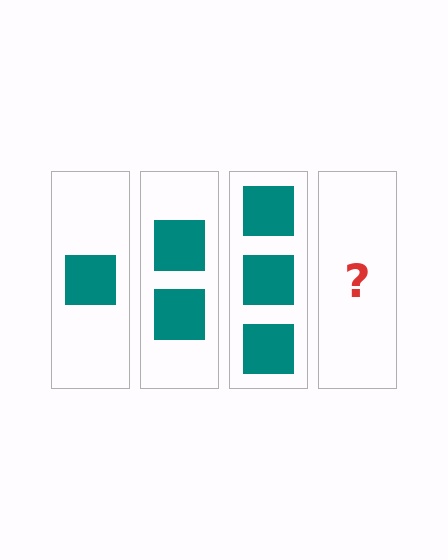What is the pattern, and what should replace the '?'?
The pattern is that each step adds one more square. The '?' should be 4 squares.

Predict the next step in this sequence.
The next step is 4 squares.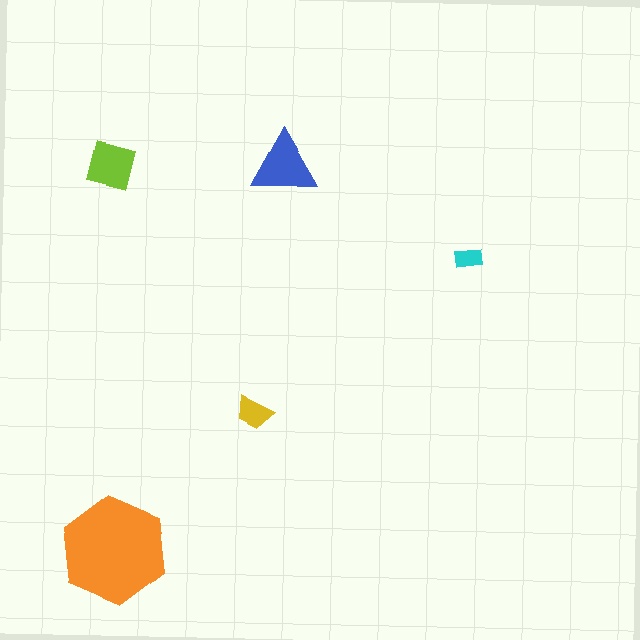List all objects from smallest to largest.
The cyan rectangle, the yellow trapezoid, the lime square, the blue triangle, the orange hexagon.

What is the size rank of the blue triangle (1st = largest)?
2nd.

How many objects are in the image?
There are 5 objects in the image.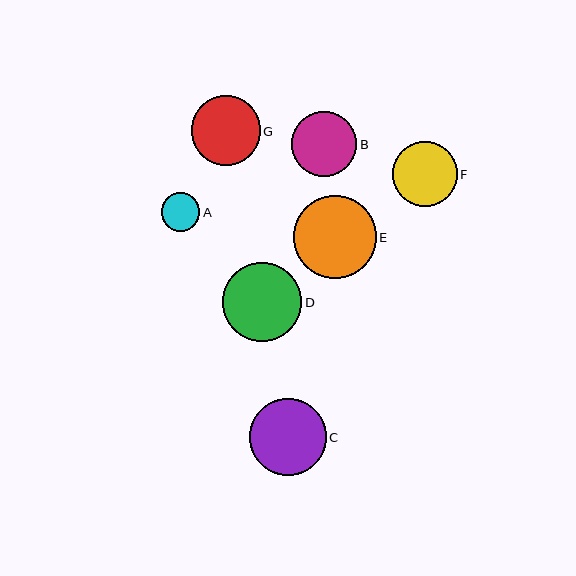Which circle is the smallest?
Circle A is the smallest with a size of approximately 38 pixels.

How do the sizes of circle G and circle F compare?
Circle G and circle F are approximately the same size.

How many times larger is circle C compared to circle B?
Circle C is approximately 1.2 times the size of circle B.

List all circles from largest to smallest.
From largest to smallest: E, D, C, G, F, B, A.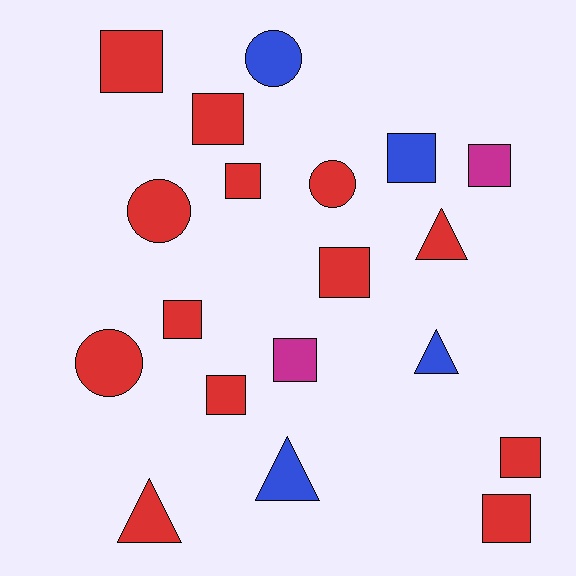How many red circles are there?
There are 3 red circles.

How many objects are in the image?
There are 19 objects.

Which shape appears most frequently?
Square, with 11 objects.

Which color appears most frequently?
Red, with 13 objects.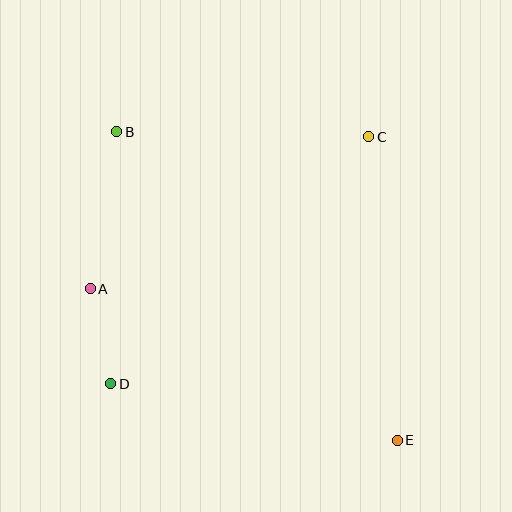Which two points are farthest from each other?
Points B and E are farthest from each other.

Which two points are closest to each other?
Points A and D are closest to each other.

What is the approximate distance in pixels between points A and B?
The distance between A and B is approximately 159 pixels.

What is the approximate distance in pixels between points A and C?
The distance between A and C is approximately 317 pixels.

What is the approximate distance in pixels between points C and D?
The distance between C and D is approximately 357 pixels.